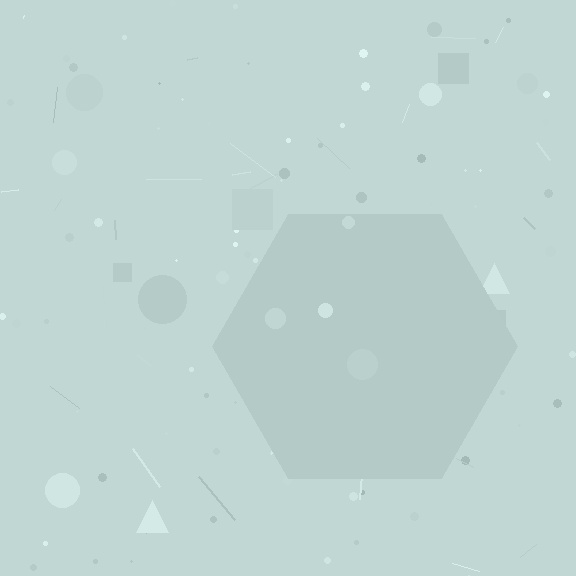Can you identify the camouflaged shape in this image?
The camouflaged shape is a hexagon.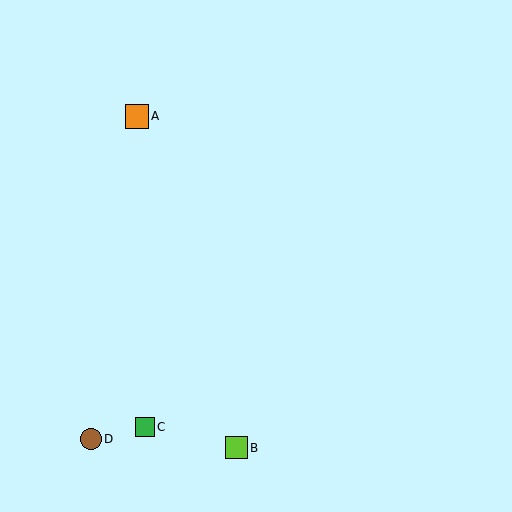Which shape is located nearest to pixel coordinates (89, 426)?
The brown circle (labeled D) at (91, 439) is nearest to that location.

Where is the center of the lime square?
The center of the lime square is at (237, 448).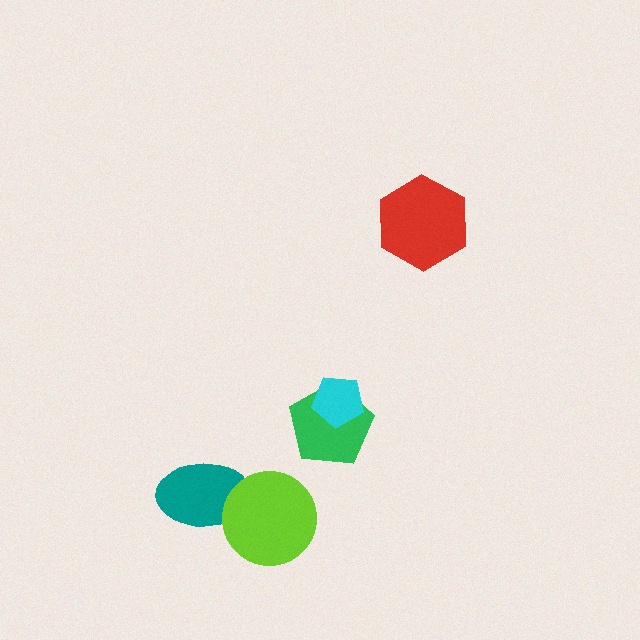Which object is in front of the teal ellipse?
The lime circle is in front of the teal ellipse.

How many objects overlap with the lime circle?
1 object overlaps with the lime circle.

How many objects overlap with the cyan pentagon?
1 object overlaps with the cyan pentagon.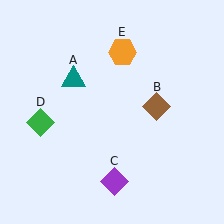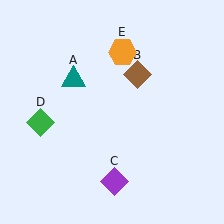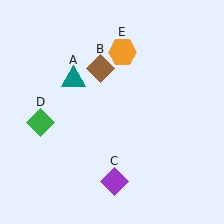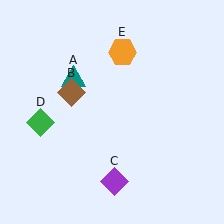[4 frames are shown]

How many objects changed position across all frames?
1 object changed position: brown diamond (object B).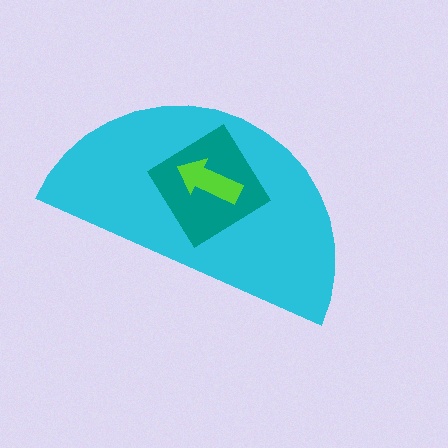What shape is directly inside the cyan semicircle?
The teal diamond.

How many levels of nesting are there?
3.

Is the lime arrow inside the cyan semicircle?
Yes.